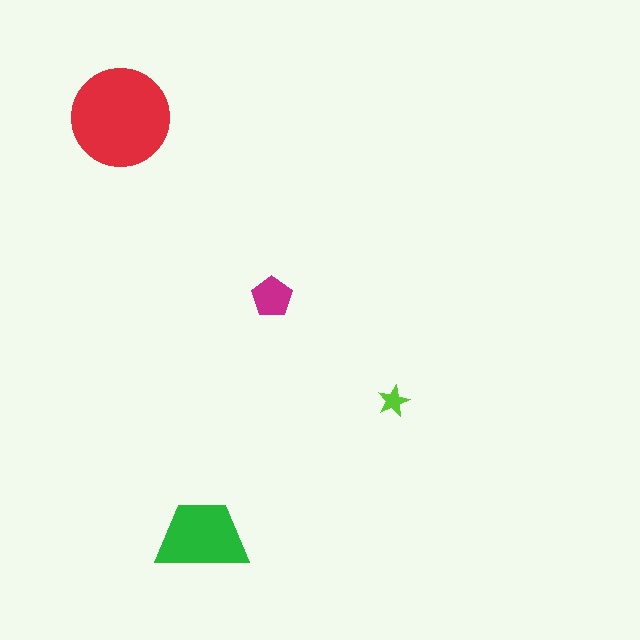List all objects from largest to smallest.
The red circle, the green trapezoid, the magenta pentagon, the lime star.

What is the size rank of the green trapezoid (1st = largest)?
2nd.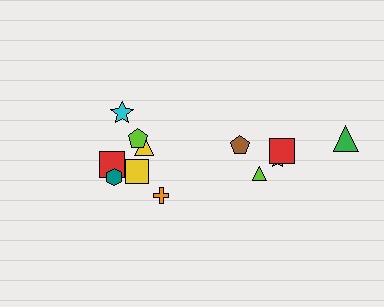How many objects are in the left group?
There are 7 objects.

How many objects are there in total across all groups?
There are 12 objects.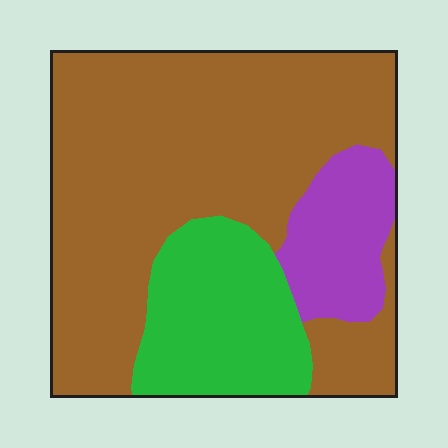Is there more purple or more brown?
Brown.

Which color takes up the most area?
Brown, at roughly 65%.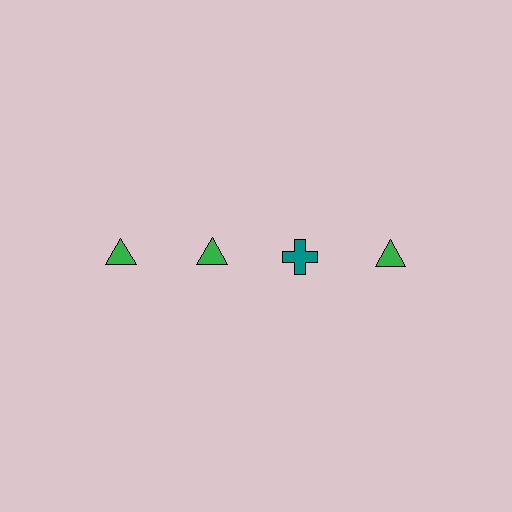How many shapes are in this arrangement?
There are 4 shapes arranged in a grid pattern.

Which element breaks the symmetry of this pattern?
The teal cross in the top row, center column breaks the symmetry. All other shapes are green triangles.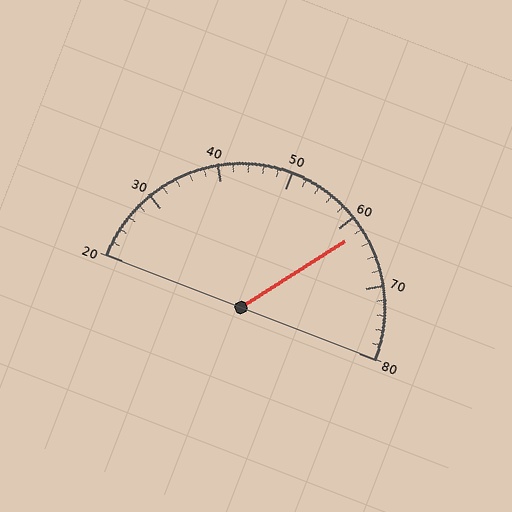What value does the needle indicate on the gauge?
The needle indicates approximately 62.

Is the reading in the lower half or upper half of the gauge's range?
The reading is in the upper half of the range (20 to 80).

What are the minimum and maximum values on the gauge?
The gauge ranges from 20 to 80.